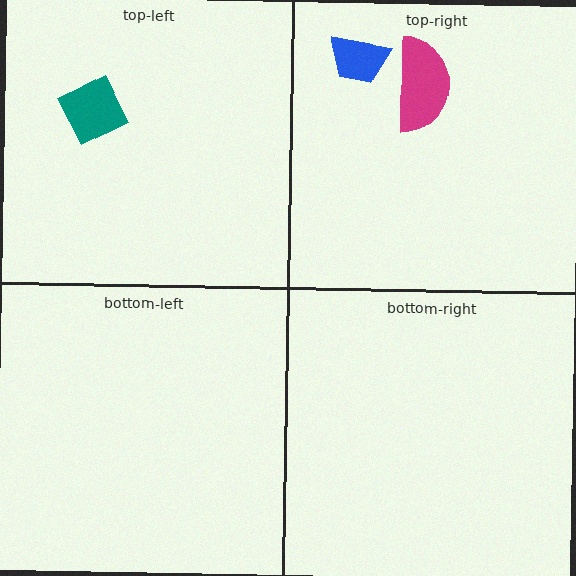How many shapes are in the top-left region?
1.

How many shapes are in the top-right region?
2.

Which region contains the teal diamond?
The top-left region.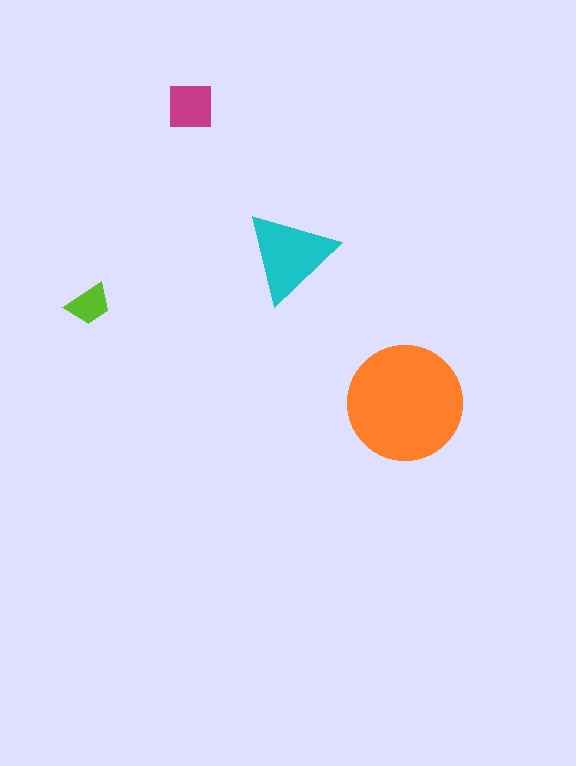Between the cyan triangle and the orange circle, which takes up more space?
The orange circle.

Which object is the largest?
The orange circle.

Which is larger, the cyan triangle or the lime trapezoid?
The cyan triangle.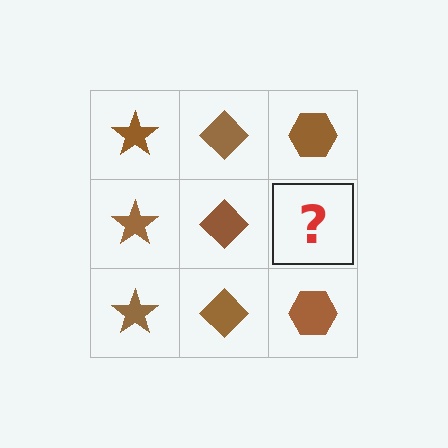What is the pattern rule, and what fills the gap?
The rule is that each column has a consistent shape. The gap should be filled with a brown hexagon.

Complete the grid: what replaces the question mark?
The question mark should be replaced with a brown hexagon.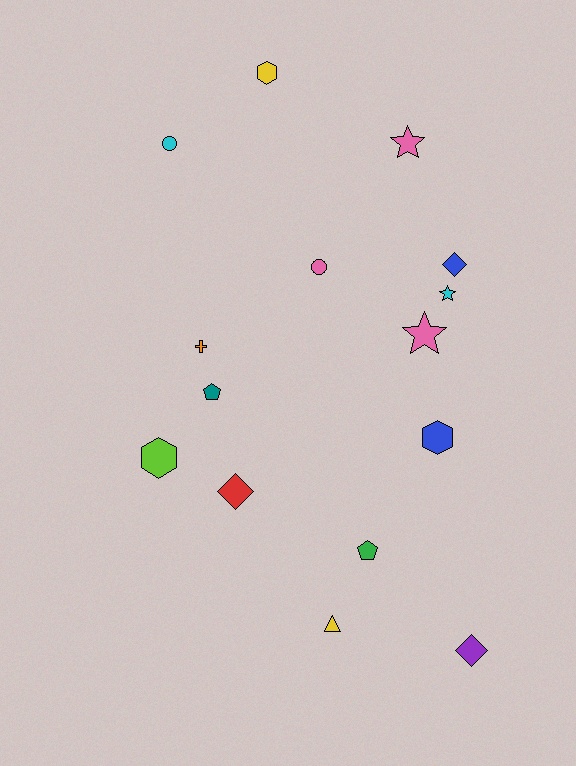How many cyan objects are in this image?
There are 2 cyan objects.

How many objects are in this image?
There are 15 objects.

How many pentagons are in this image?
There are 2 pentagons.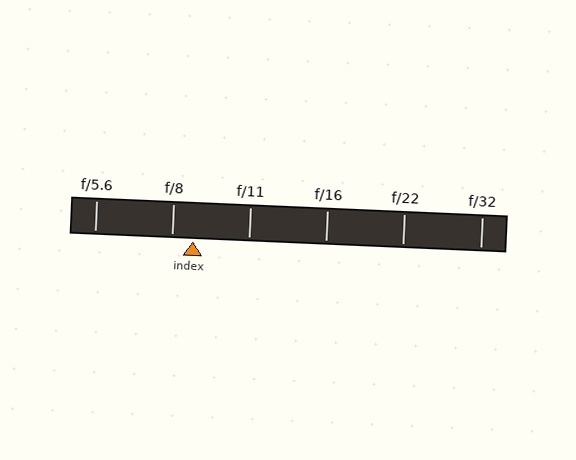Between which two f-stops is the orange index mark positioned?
The index mark is between f/8 and f/11.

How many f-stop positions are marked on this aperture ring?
There are 6 f-stop positions marked.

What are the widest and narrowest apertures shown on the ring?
The widest aperture shown is f/5.6 and the narrowest is f/32.